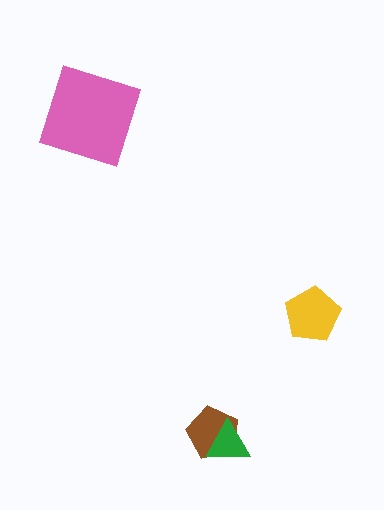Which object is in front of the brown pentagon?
The green triangle is in front of the brown pentagon.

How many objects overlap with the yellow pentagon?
0 objects overlap with the yellow pentagon.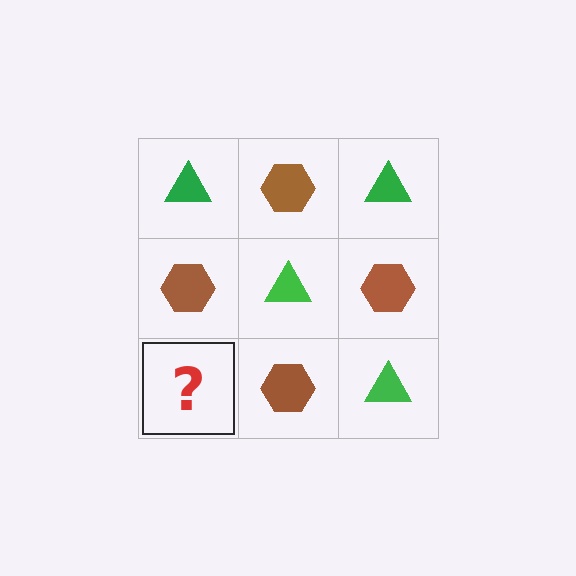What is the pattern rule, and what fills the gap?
The rule is that it alternates green triangle and brown hexagon in a checkerboard pattern. The gap should be filled with a green triangle.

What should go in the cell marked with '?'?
The missing cell should contain a green triangle.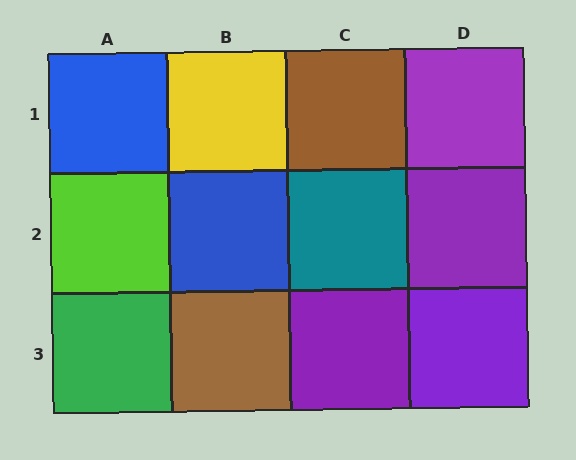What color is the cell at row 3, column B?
Brown.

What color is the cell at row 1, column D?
Purple.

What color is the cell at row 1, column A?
Blue.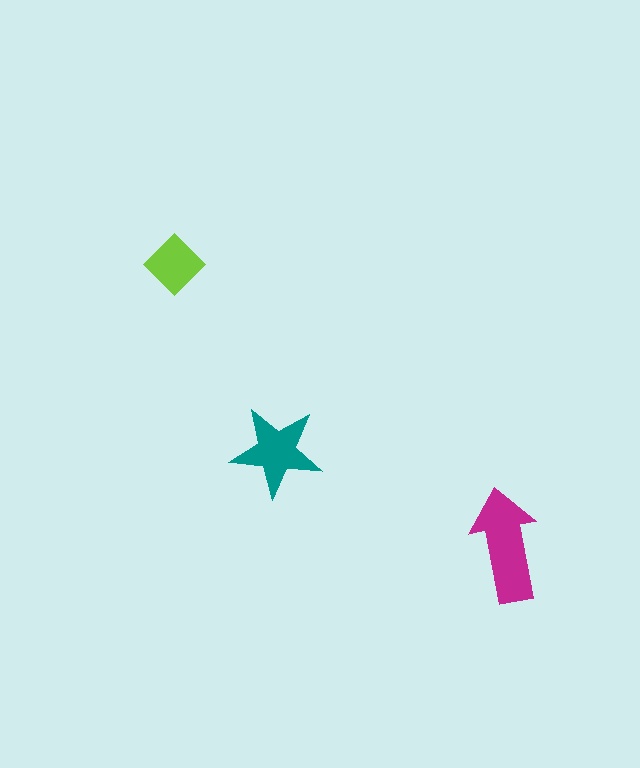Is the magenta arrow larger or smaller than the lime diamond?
Larger.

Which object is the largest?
The magenta arrow.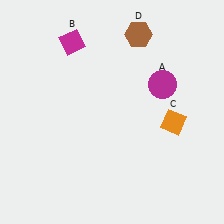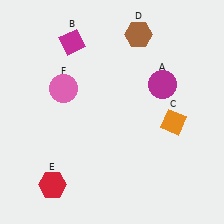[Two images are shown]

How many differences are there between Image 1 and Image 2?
There are 2 differences between the two images.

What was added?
A red hexagon (E), a pink circle (F) were added in Image 2.